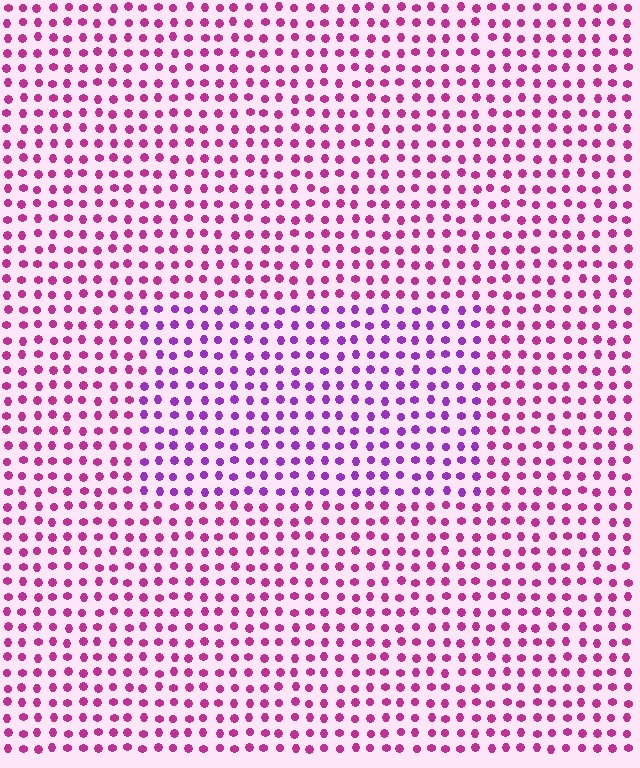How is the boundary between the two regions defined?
The boundary is defined purely by a slight shift in hue (about 34 degrees). Spacing, size, and orientation are identical on both sides.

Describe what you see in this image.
The image is filled with small magenta elements in a uniform arrangement. A rectangle-shaped region is visible where the elements are tinted to a slightly different hue, forming a subtle color boundary.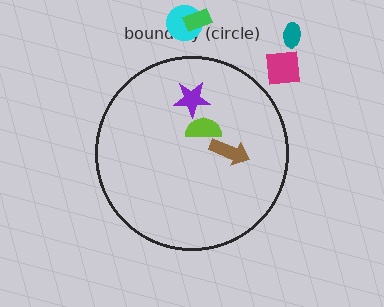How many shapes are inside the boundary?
3 inside, 4 outside.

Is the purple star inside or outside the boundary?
Inside.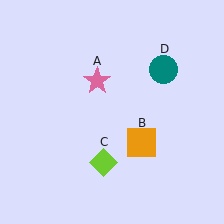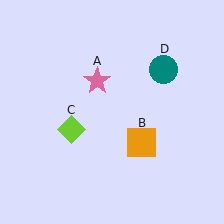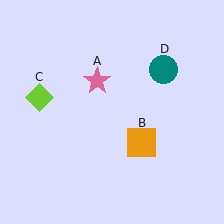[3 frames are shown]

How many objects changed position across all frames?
1 object changed position: lime diamond (object C).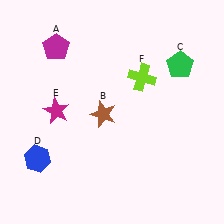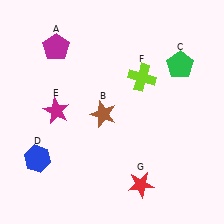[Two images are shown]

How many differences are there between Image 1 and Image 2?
There is 1 difference between the two images.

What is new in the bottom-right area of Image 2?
A red star (G) was added in the bottom-right area of Image 2.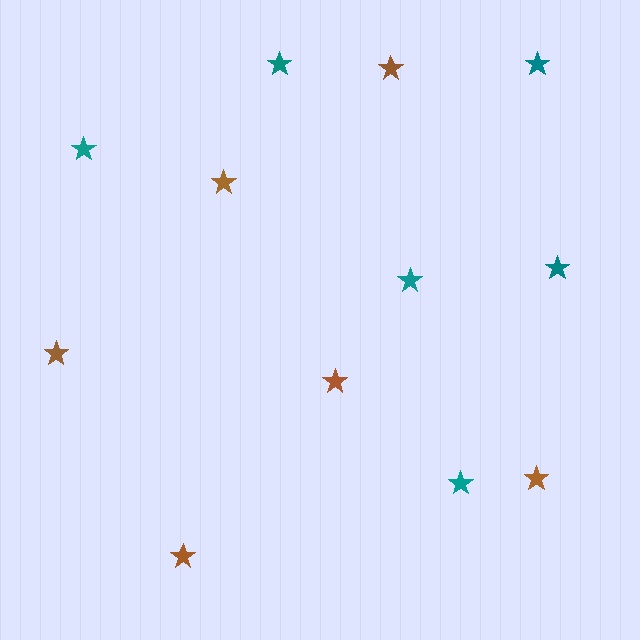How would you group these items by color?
There are 2 groups: one group of brown stars (6) and one group of teal stars (6).